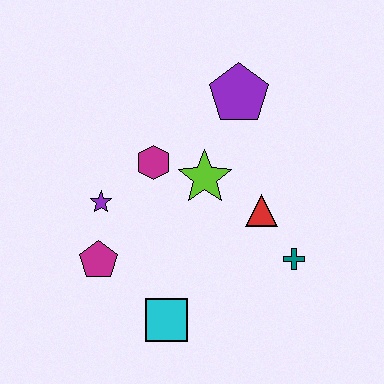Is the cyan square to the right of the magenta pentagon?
Yes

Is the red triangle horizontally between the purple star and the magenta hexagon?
No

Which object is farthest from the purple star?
The teal cross is farthest from the purple star.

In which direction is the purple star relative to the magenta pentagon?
The purple star is above the magenta pentagon.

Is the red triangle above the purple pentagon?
No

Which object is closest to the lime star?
The magenta hexagon is closest to the lime star.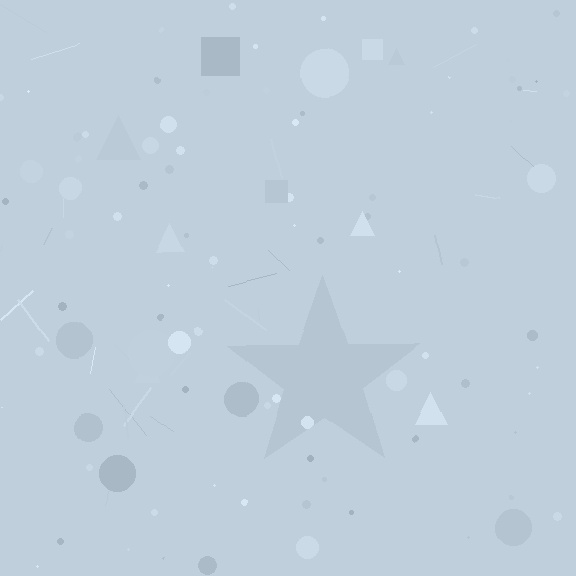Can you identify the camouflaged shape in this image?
The camouflaged shape is a star.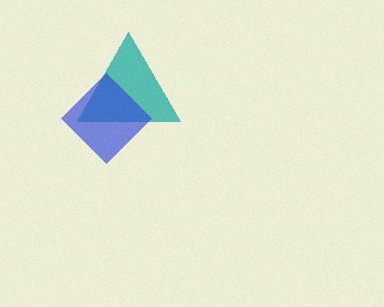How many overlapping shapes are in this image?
There are 2 overlapping shapes in the image.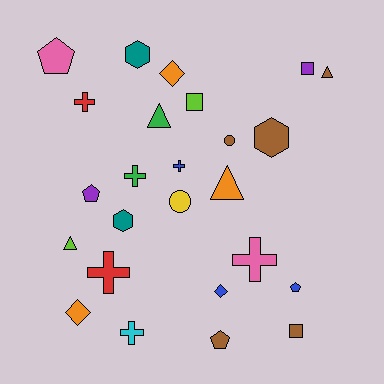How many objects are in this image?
There are 25 objects.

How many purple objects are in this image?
There are 2 purple objects.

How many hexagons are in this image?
There are 3 hexagons.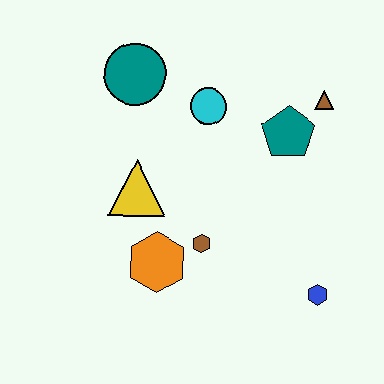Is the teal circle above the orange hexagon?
Yes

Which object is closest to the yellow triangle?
The orange hexagon is closest to the yellow triangle.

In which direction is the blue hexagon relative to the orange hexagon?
The blue hexagon is to the right of the orange hexagon.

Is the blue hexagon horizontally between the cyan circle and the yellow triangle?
No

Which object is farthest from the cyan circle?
The blue hexagon is farthest from the cyan circle.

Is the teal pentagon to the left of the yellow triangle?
No